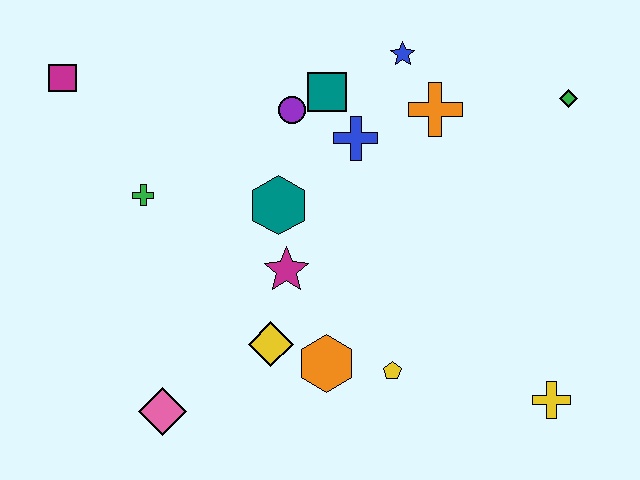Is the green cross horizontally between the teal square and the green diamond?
No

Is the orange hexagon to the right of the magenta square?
Yes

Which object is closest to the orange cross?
The blue star is closest to the orange cross.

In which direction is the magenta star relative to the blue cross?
The magenta star is below the blue cross.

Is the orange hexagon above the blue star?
No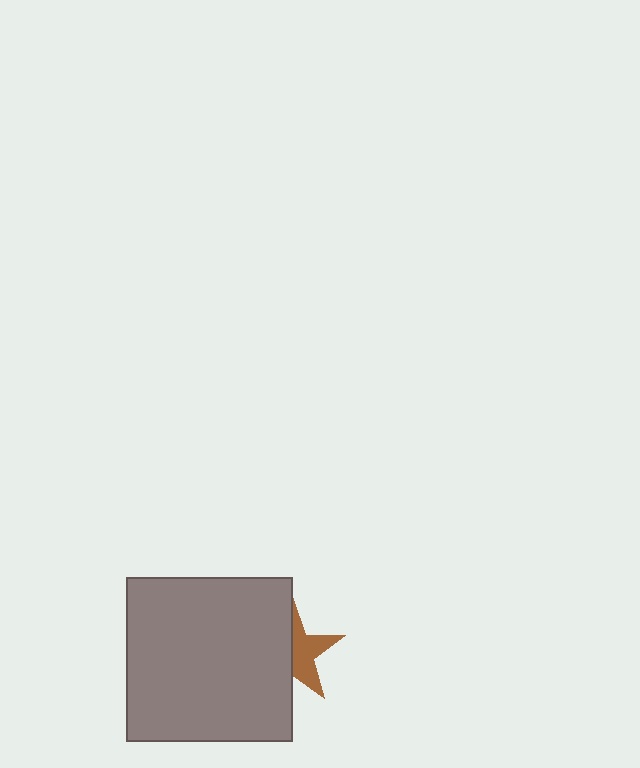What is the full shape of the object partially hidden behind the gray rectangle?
The partially hidden object is a brown star.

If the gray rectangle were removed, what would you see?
You would see the complete brown star.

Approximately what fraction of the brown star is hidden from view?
Roughly 53% of the brown star is hidden behind the gray rectangle.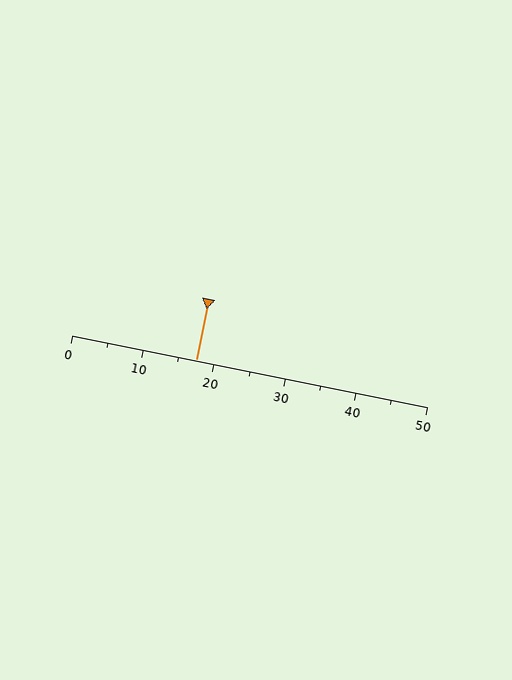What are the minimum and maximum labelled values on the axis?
The axis runs from 0 to 50.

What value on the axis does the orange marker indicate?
The marker indicates approximately 17.5.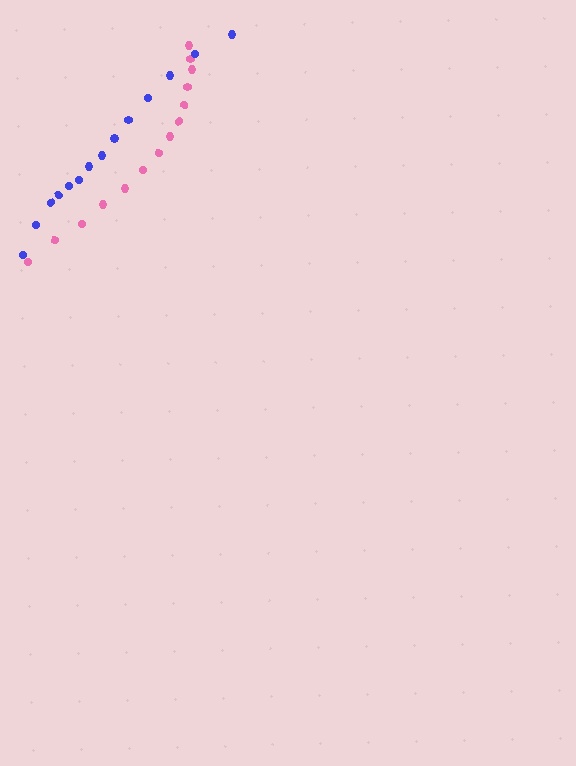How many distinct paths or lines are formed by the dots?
There are 2 distinct paths.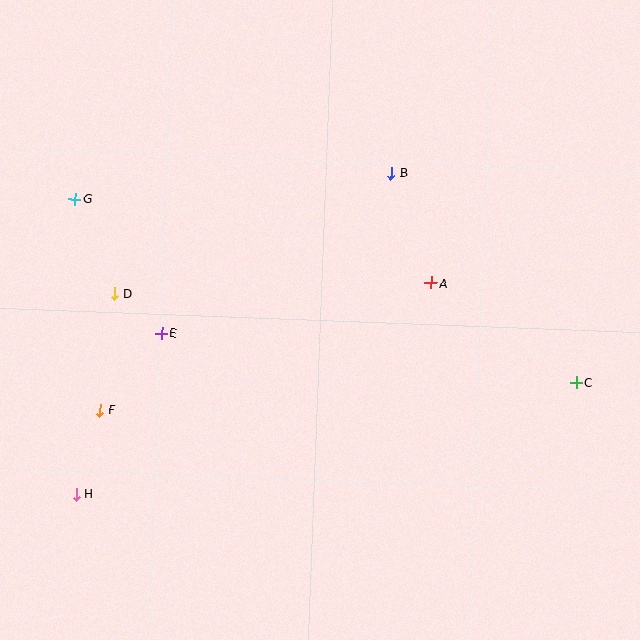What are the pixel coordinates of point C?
Point C is at (576, 383).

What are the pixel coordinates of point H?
Point H is at (76, 494).